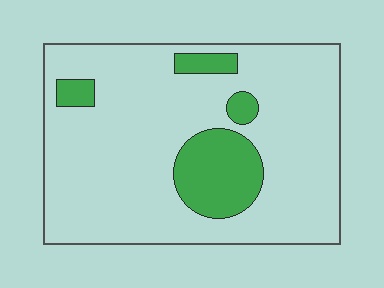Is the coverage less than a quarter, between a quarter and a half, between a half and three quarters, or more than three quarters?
Less than a quarter.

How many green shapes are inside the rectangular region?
4.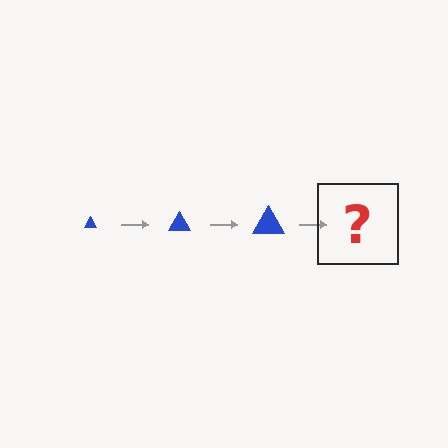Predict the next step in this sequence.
The next step is a blue triangle, larger than the previous one.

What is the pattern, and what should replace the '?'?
The pattern is that the triangle gets progressively larger each step. The '?' should be a blue triangle, larger than the previous one.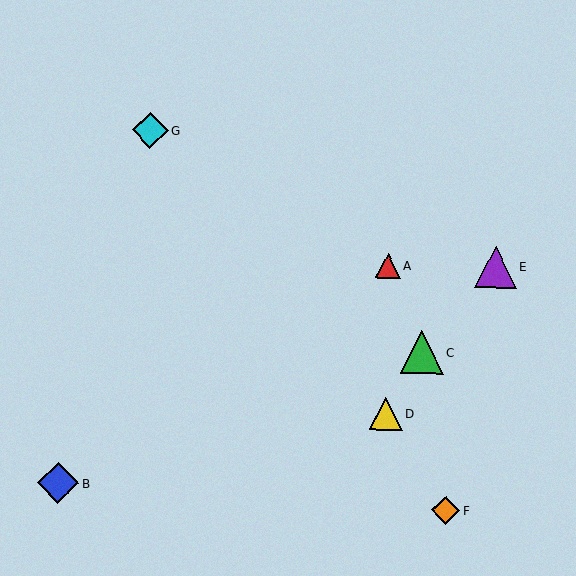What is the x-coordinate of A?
Object A is at x≈388.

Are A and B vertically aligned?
No, A is at x≈388 and B is at x≈58.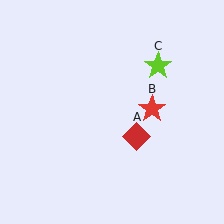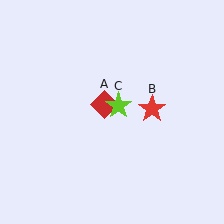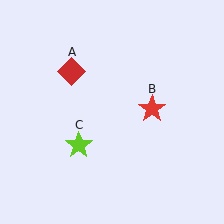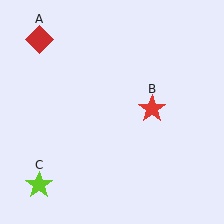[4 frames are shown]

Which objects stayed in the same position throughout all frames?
Red star (object B) remained stationary.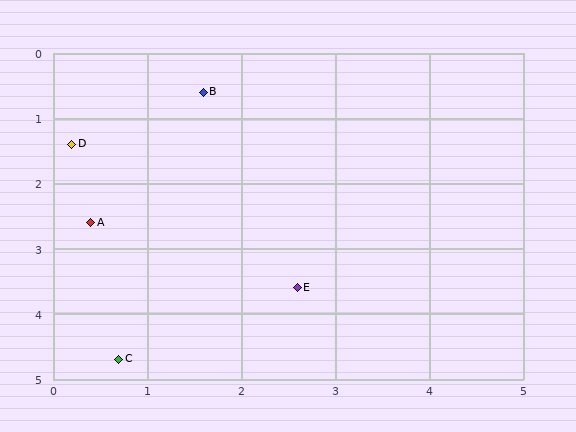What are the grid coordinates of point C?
Point C is at approximately (0.7, 4.7).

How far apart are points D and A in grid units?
Points D and A are about 1.2 grid units apart.